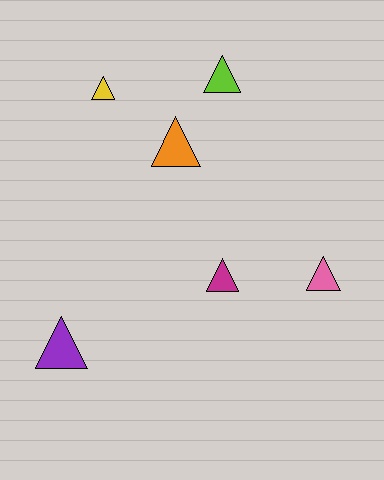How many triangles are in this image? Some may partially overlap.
There are 6 triangles.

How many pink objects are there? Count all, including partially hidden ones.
There is 1 pink object.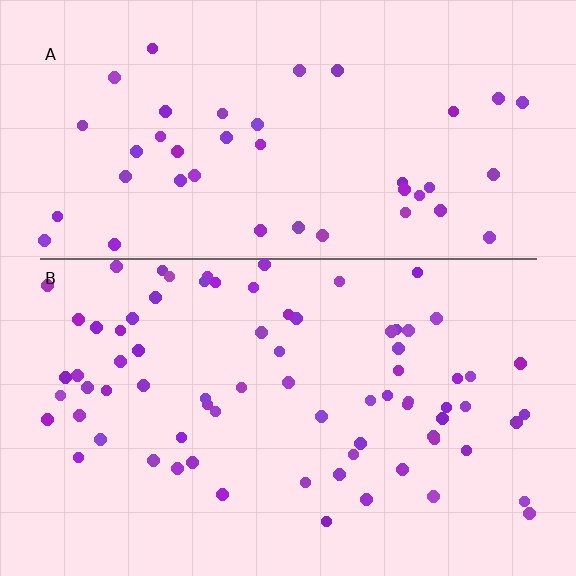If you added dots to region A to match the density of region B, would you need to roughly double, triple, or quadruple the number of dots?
Approximately double.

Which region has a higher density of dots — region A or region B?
B (the bottom).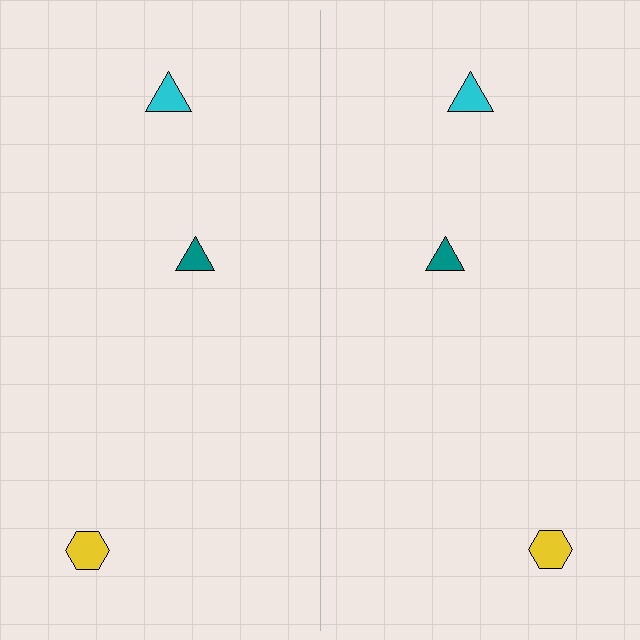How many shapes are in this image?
There are 6 shapes in this image.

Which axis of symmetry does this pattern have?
The pattern has a vertical axis of symmetry running through the center of the image.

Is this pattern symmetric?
Yes, this pattern has bilateral (reflection) symmetry.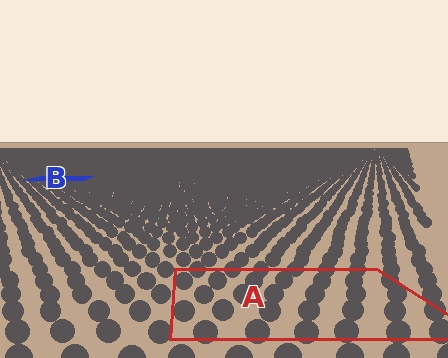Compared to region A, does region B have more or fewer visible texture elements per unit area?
Region B has more texture elements per unit area — they are packed more densely because it is farther away.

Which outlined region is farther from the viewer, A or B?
Region B is farther from the viewer — the texture elements inside it appear smaller and more densely packed.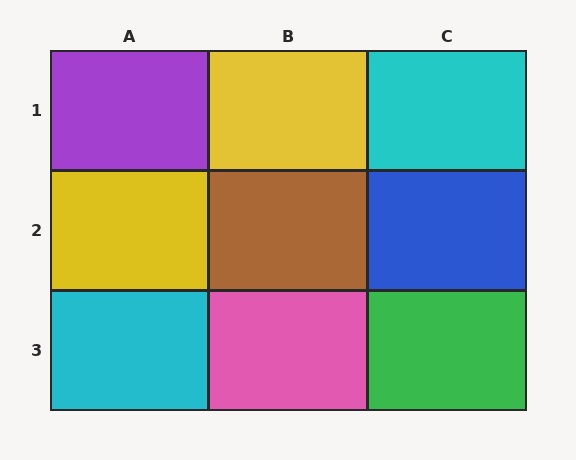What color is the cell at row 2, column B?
Brown.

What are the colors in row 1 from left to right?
Purple, yellow, cyan.